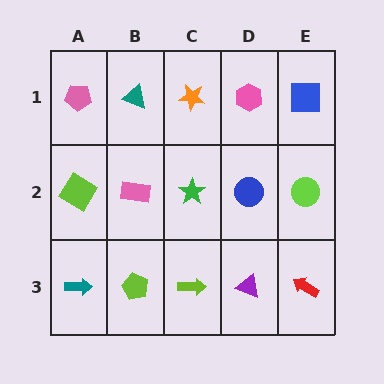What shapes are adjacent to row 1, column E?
A lime circle (row 2, column E), a pink hexagon (row 1, column D).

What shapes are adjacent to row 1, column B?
A pink rectangle (row 2, column B), a pink pentagon (row 1, column A), an orange star (row 1, column C).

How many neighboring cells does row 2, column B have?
4.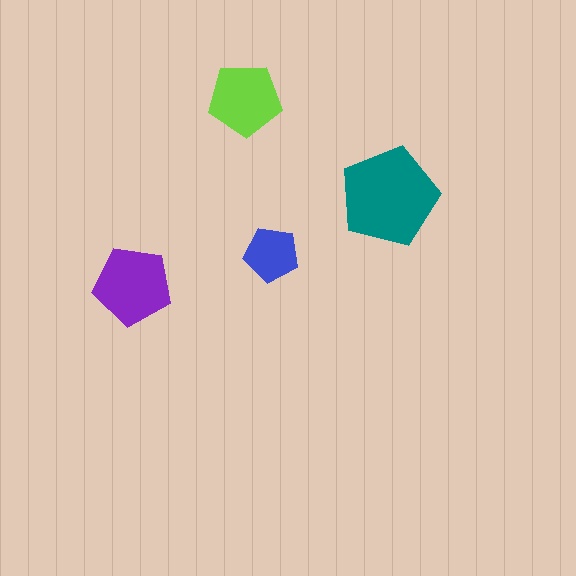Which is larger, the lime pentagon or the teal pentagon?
The teal one.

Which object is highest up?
The lime pentagon is topmost.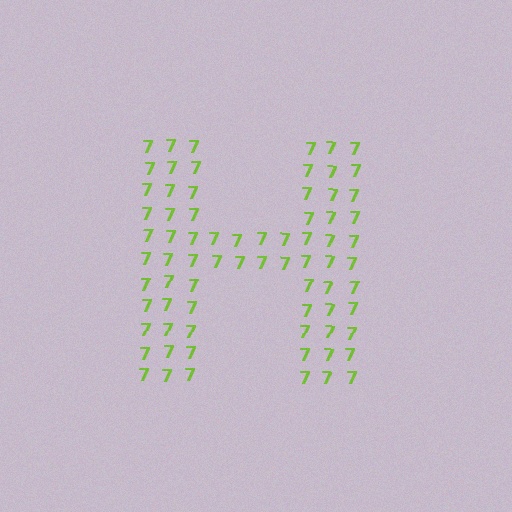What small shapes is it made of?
It is made of small digit 7's.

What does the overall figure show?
The overall figure shows the letter H.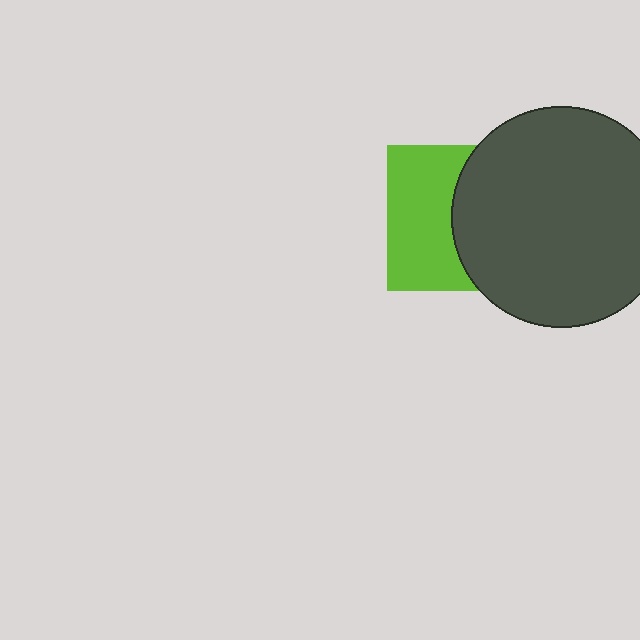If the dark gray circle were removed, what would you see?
You would see the complete lime square.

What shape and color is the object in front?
The object in front is a dark gray circle.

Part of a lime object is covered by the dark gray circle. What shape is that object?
It is a square.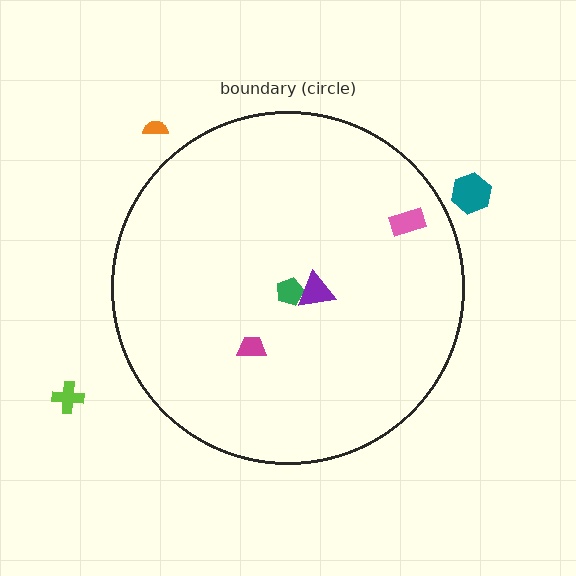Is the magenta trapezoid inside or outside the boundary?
Inside.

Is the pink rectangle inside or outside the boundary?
Inside.